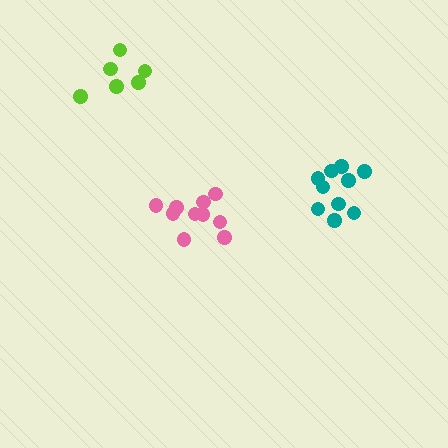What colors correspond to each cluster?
The clusters are colored: pink, teal, lime.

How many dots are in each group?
Group 1: 10 dots, Group 2: 10 dots, Group 3: 6 dots (26 total).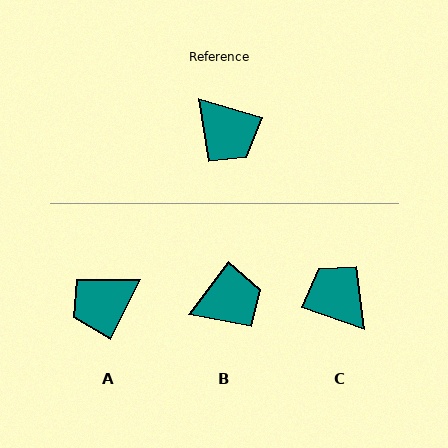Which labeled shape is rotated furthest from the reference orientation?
C, about 178 degrees away.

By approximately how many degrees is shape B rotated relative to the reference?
Approximately 70 degrees counter-clockwise.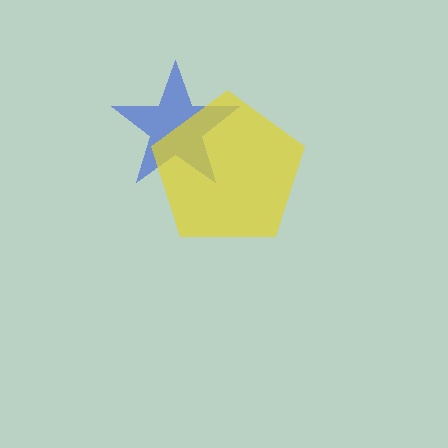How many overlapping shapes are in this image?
There are 2 overlapping shapes in the image.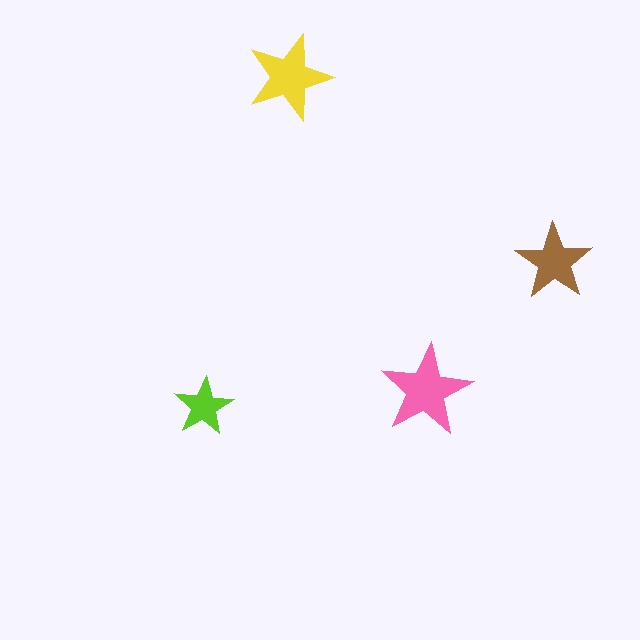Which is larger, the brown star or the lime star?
The brown one.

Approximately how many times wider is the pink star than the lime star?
About 1.5 times wider.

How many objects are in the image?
There are 4 objects in the image.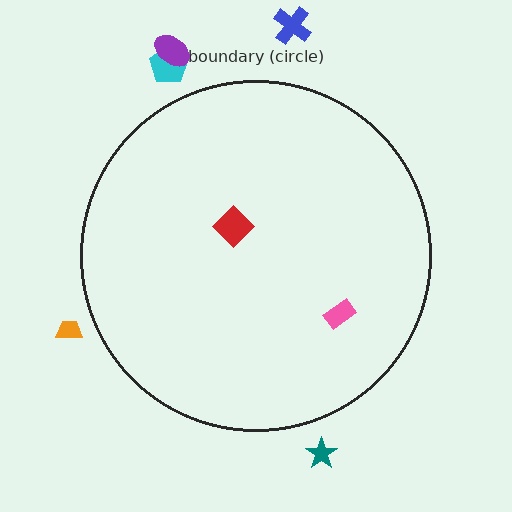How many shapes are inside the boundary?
2 inside, 5 outside.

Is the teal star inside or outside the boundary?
Outside.